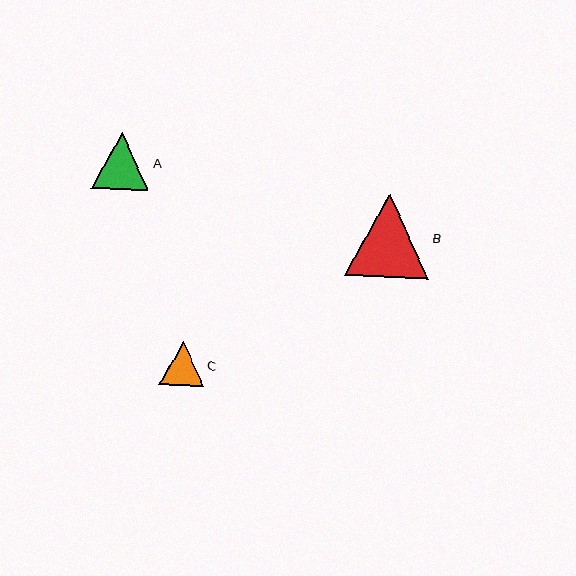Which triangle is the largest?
Triangle B is the largest with a size of approximately 83 pixels.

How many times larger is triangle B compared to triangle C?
Triangle B is approximately 1.9 times the size of triangle C.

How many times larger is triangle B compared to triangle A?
Triangle B is approximately 1.5 times the size of triangle A.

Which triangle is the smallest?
Triangle C is the smallest with a size of approximately 44 pixels.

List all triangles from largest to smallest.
From largest to smallest: B, A, C.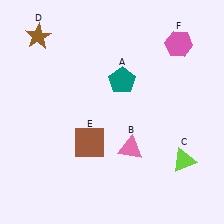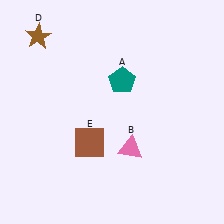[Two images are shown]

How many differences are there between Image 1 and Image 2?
There are 2 differences between the two images.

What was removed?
The pink hexagon (F), the lime triangle (C) were removed in Image 2.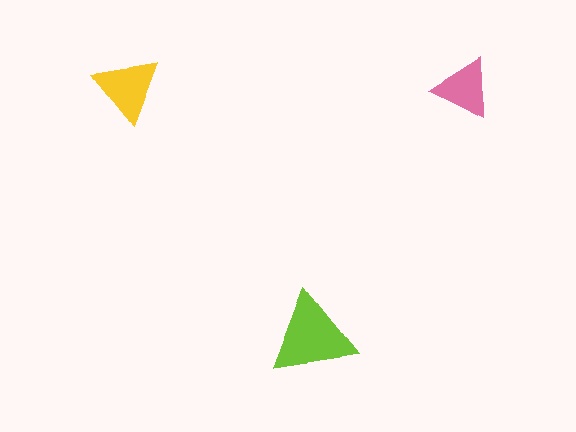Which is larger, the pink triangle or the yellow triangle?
The yellow one.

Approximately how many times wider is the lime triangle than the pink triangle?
About 1.5 times wider.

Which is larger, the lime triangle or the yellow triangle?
The lime one.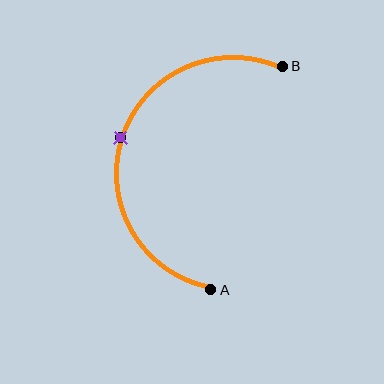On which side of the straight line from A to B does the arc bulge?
The arc bulges to the left of the straight line connecting A and B.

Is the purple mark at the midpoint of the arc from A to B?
Yes. The purple mark lies on the arc at equal arc-length from both A and B — it is the arc midpoint.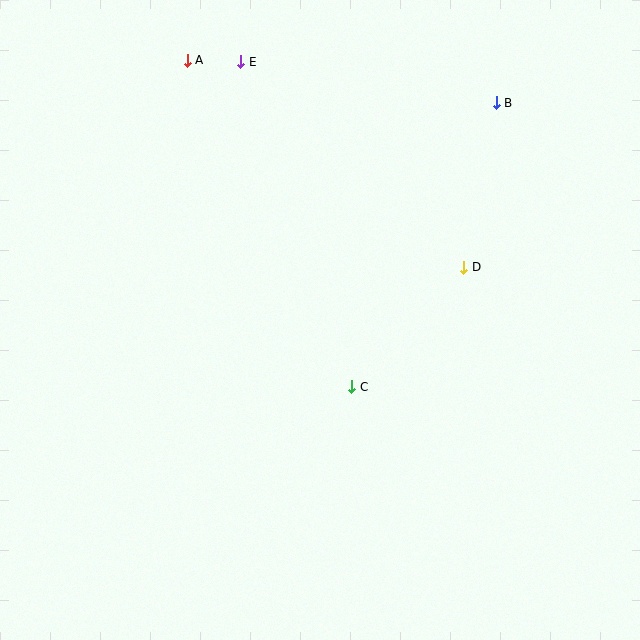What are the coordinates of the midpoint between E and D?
The midpoint between E and D is at (352, 165).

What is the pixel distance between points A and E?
The distance between A and E is 53 pixels.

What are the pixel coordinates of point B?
Point B is at (496, 103).